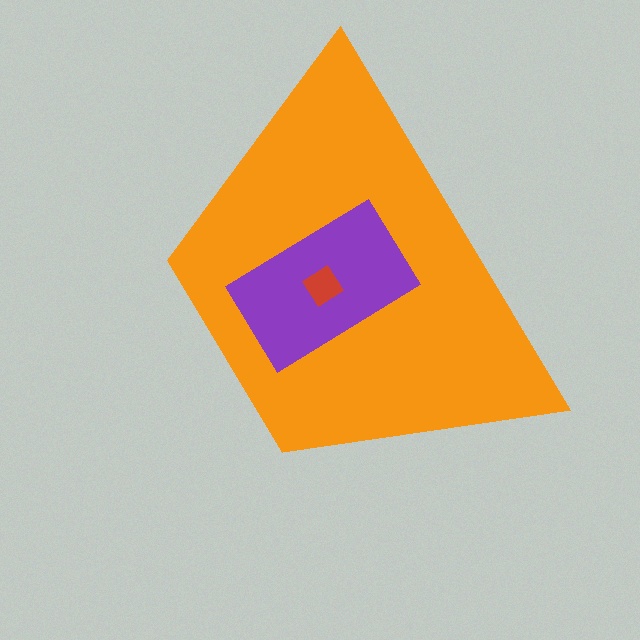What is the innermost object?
The red diamond.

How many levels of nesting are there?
3.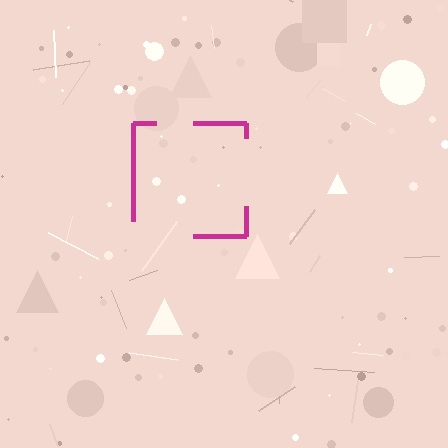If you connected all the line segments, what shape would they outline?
They would outline a square.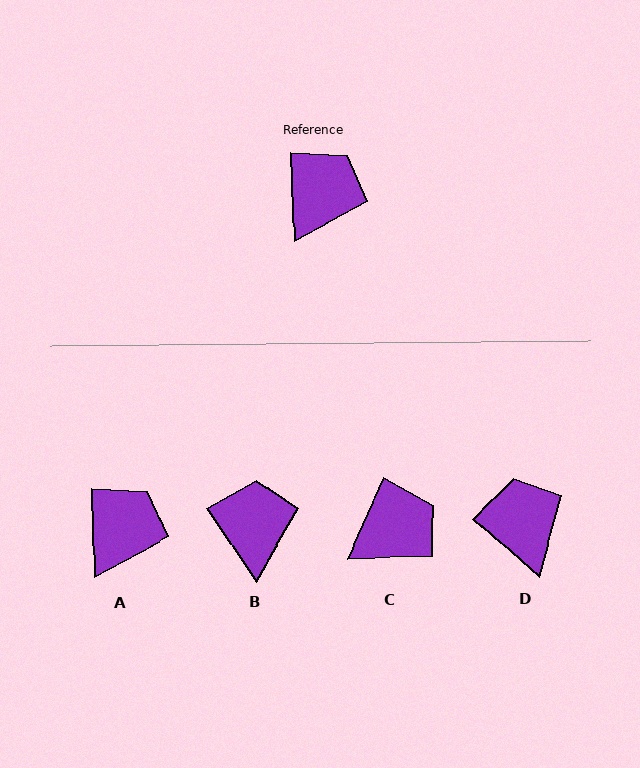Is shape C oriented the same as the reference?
No, it is off by about 26 degrees.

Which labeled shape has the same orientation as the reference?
A.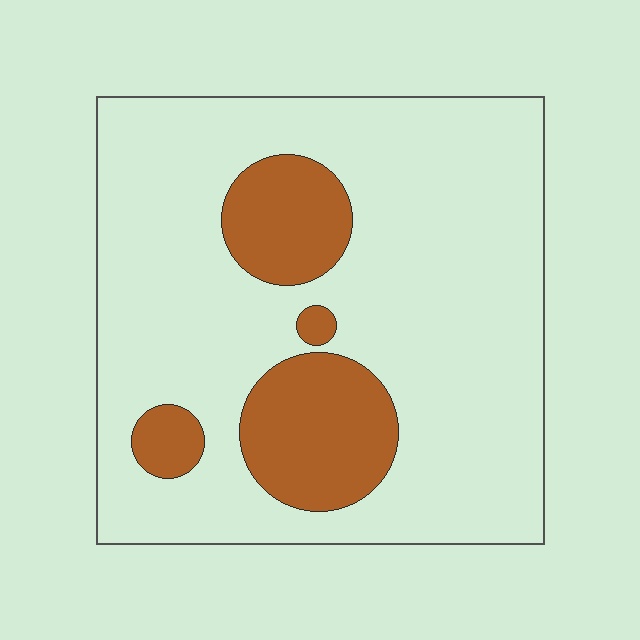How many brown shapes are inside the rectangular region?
4.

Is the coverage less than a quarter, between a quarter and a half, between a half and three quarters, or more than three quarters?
Less than a quarter.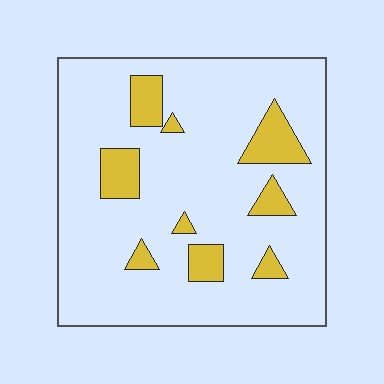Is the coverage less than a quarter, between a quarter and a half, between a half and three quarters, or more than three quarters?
Less than a quarter.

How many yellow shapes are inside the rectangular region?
9.